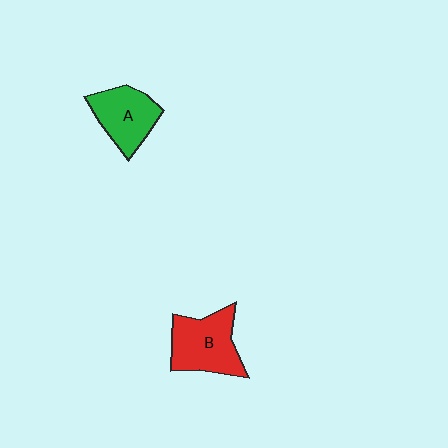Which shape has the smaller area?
Shape A (green).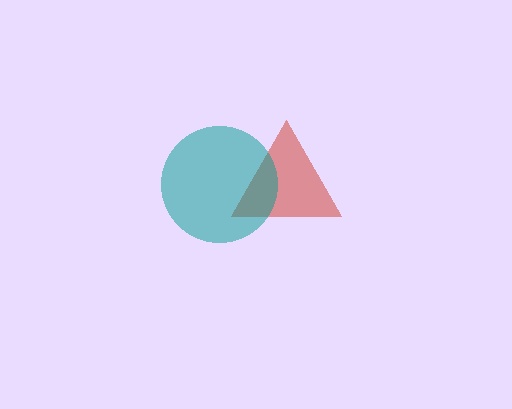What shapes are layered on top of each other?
The layered shapes are: a red triangle, a teal circle.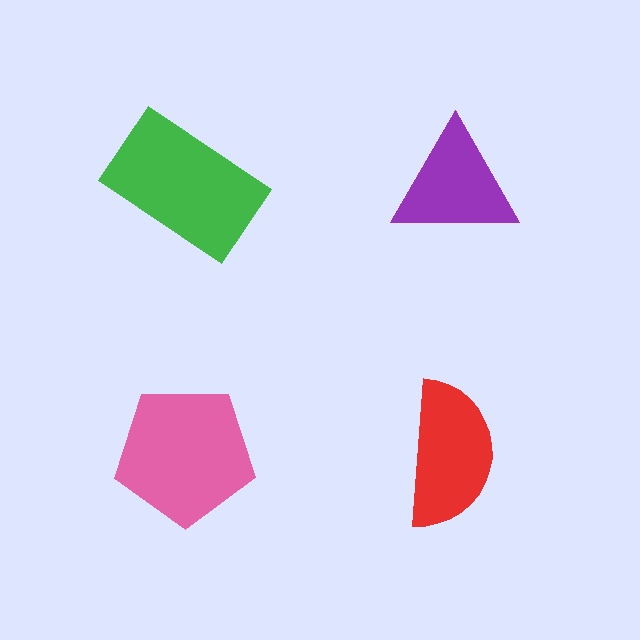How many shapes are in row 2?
2 shapes.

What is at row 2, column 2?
A red semicircle.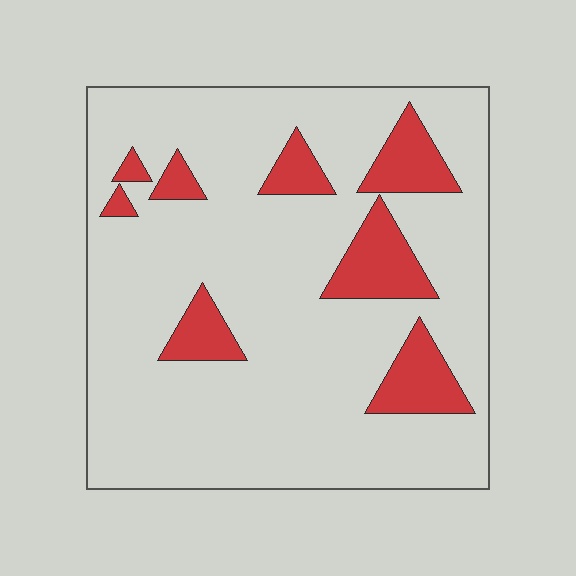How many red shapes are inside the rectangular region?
8.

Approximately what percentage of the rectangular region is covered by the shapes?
Approximately 15%.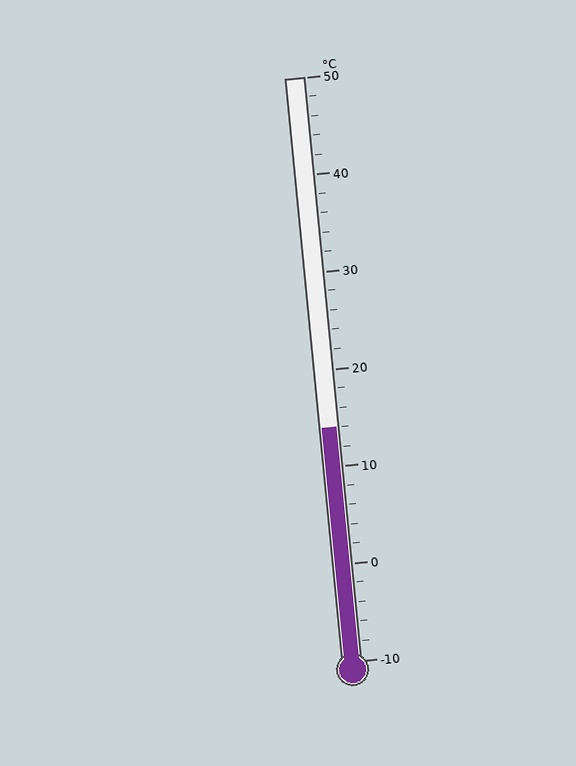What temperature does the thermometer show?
The thermometer shows approximately 14°C.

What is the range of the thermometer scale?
The thermometer scale ranges from -10°C to 50°C.